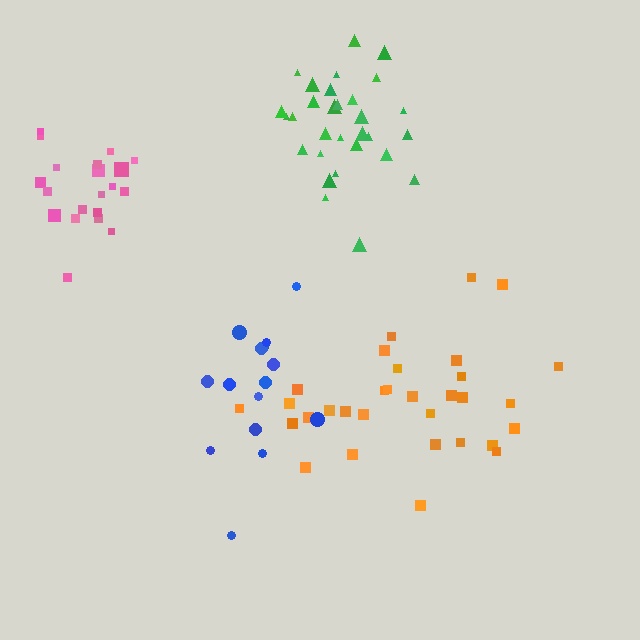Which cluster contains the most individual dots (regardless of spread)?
Orange (31).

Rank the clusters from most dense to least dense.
pink, green, blue, orange.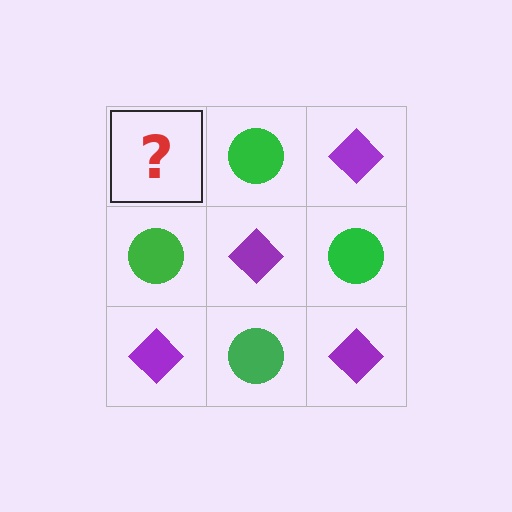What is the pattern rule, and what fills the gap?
The rule is that it alternates purple diamond and green circle in a checkerboard pattern. The gap should be filled with a purple diamond.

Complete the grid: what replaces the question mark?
The question mark should be replaced with a purple diamond.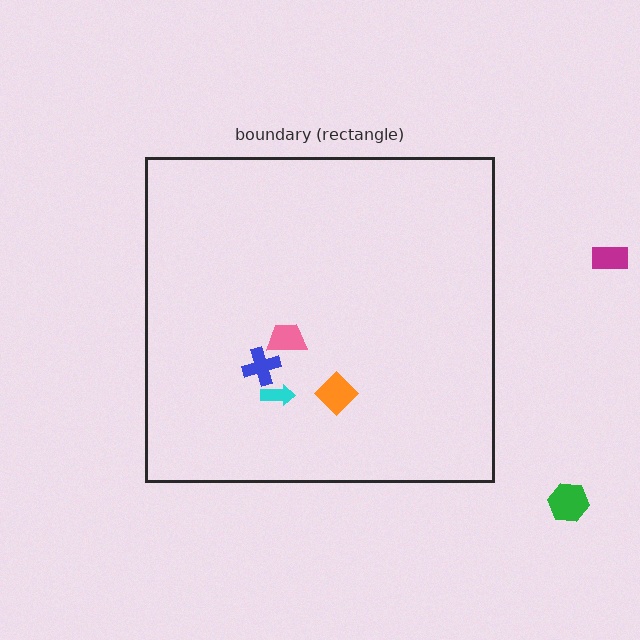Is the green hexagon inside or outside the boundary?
Outside.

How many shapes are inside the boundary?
4 inside, 2 outside.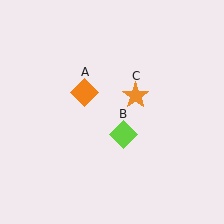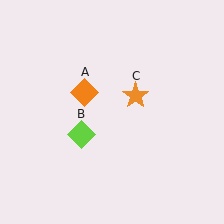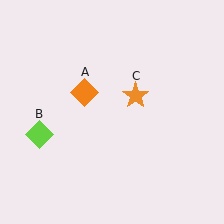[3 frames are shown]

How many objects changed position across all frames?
1 object changed position: lime diamond (object B).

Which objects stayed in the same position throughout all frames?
Orange diamond (object A) and orange star (object C) remained stationary.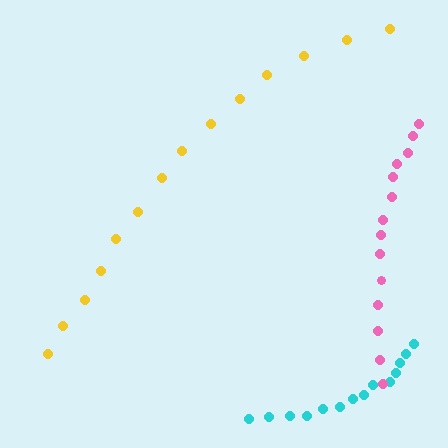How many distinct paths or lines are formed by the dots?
There are 3 distinct paths.